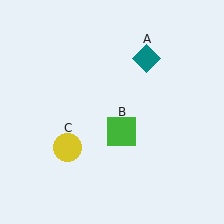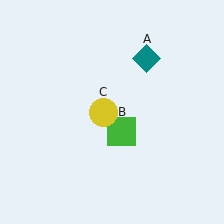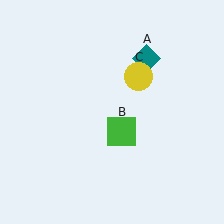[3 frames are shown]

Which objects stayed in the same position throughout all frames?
Teal diamond (object A) and green square (object B) remained stationary.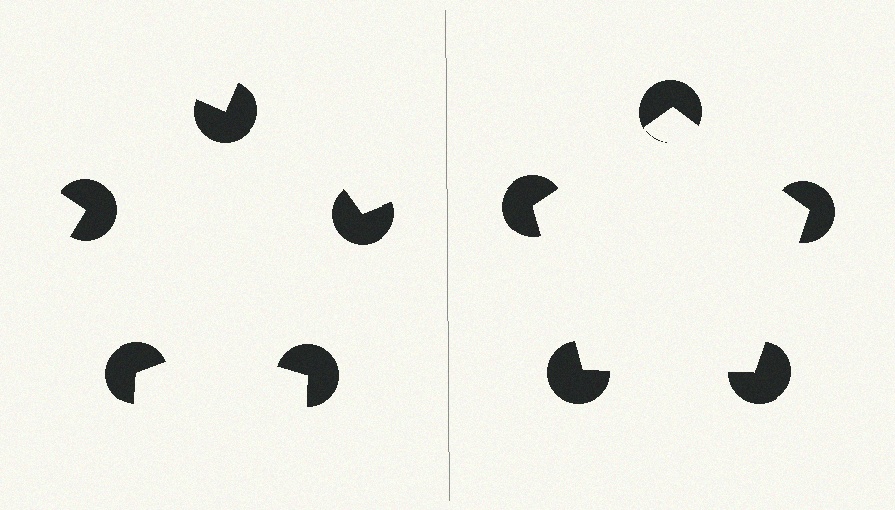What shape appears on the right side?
An illusory pentagon.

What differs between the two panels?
The pac-man discs are positioned identically on both sides; only the wedge orientations differ. On the right they align to a pentagon; on the left they are misaligned.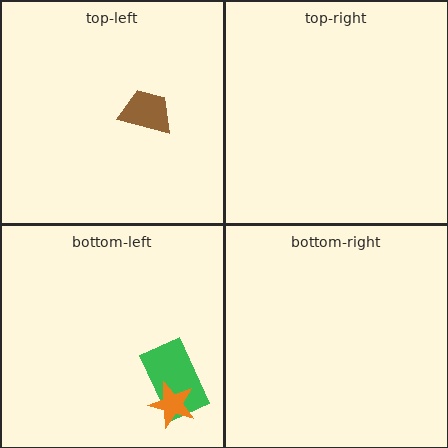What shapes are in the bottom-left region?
The green rectangle, the orange star.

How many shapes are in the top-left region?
1.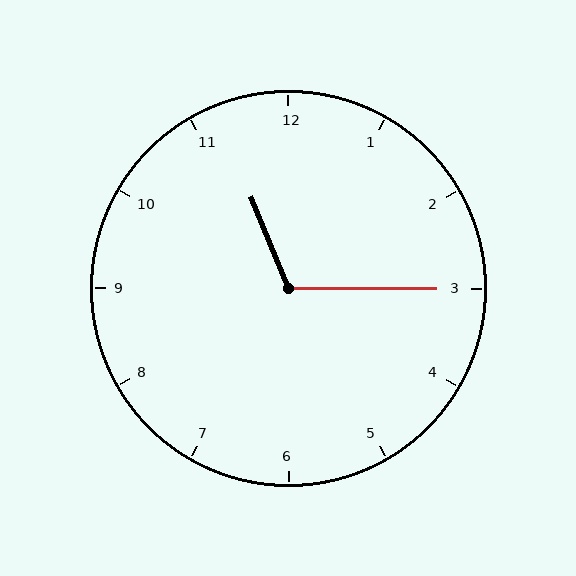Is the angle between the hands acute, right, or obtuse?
It is obtuse.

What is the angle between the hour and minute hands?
Approximately 112 degrees.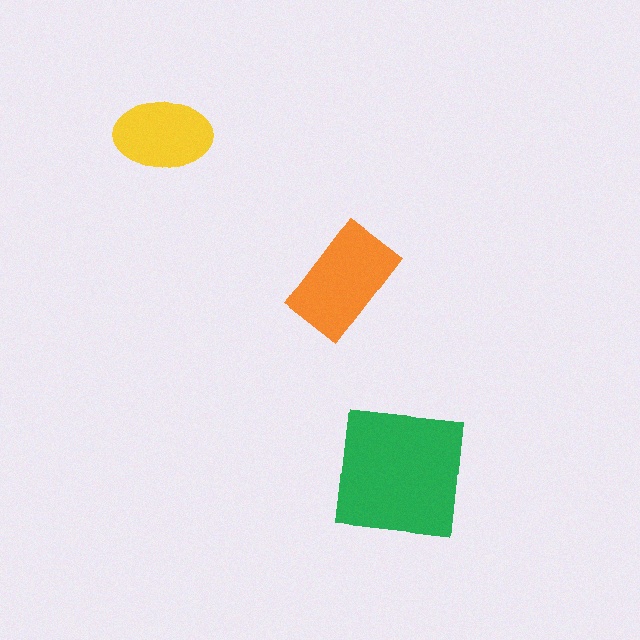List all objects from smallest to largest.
The yellow ellipse, the orange rectangle, the green square.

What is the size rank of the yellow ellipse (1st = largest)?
3rd.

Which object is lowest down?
The green square is bottommost.